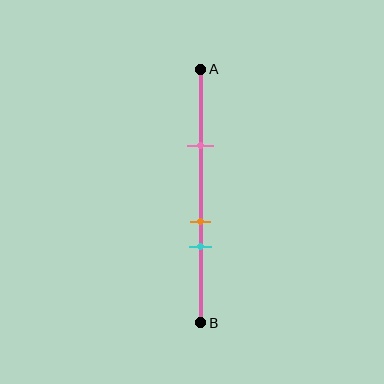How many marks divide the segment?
There are 3 marks dividing the segment.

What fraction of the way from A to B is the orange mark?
The orange mark is approximately 60% (0.6) of the way from A to B.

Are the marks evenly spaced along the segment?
No, the marks are not evenly spaced.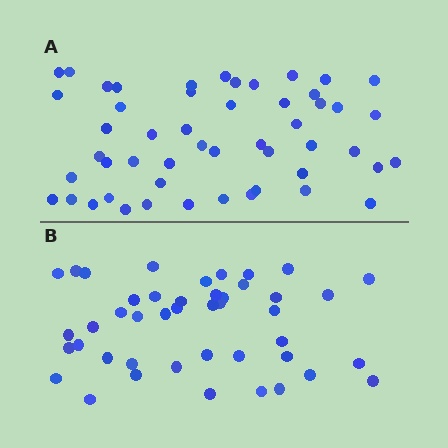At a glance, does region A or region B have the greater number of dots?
Region A (the top region) has more dots.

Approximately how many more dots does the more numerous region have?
Region A has roughly 8 or so more dots than region B.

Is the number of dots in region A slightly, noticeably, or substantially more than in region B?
Region A has only slightly more — the two regions are fairly close. The ratio is roughly 1.2 to 1.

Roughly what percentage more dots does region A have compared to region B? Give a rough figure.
About 15% more.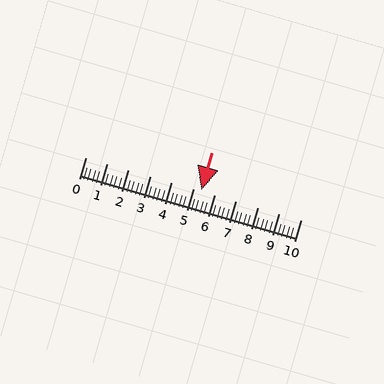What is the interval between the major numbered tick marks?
The major tick marks are spaced 1 units apart.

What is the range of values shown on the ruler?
The ruler shows values from 0 to 10.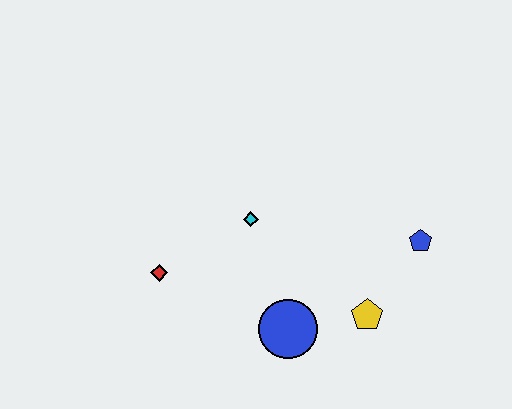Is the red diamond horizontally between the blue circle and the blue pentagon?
No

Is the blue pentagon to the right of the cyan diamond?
Yes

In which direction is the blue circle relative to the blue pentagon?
The blue circle is to the left of the blue pentagon.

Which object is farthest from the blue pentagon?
The red diamond is farthest from the blue pentagon.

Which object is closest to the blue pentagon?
The yellow pentagon is closest to the blue pentagon.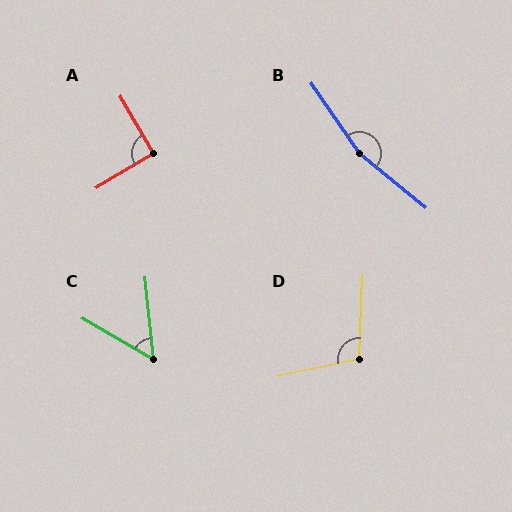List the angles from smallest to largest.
C (54°), A (91°), D (104°), B (164°).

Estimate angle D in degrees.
Approximately 104 degrees.